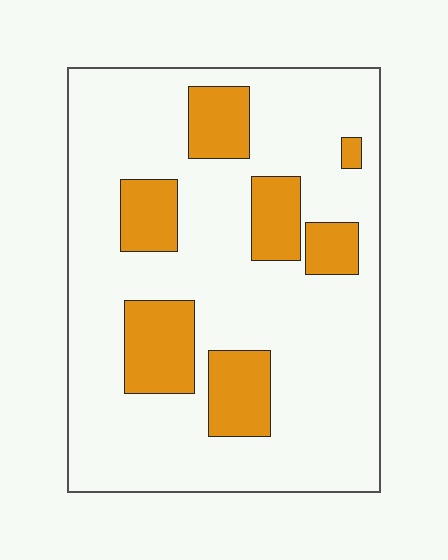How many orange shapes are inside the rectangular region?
7.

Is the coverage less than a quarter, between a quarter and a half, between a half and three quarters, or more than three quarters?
Less than a quarter.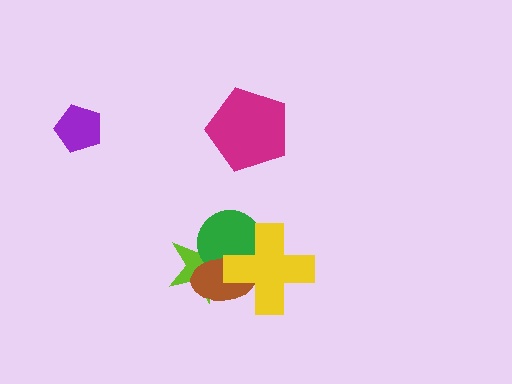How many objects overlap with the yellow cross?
3 objects overlap with the yellow cross.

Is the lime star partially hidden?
Yes, it is partially covered by another shape.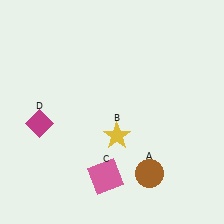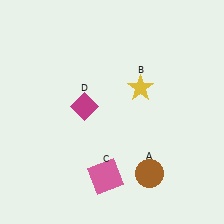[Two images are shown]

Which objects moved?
The objects that moved are: the yellow star (B), the magenta diamond (D).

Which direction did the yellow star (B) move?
The yellow star (B) moved up.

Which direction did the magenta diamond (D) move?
The magenta diamond (D) moved right.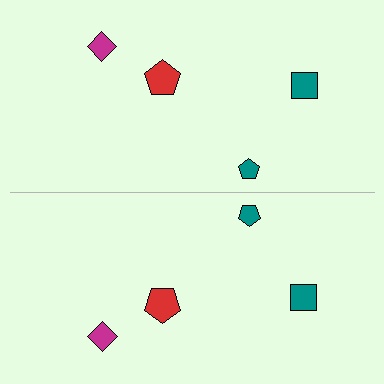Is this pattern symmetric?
Yes, this pattern has bilateral (reflection) symmetry.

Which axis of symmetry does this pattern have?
The pattern has a horizontal axis of symmetry running through the center of the image.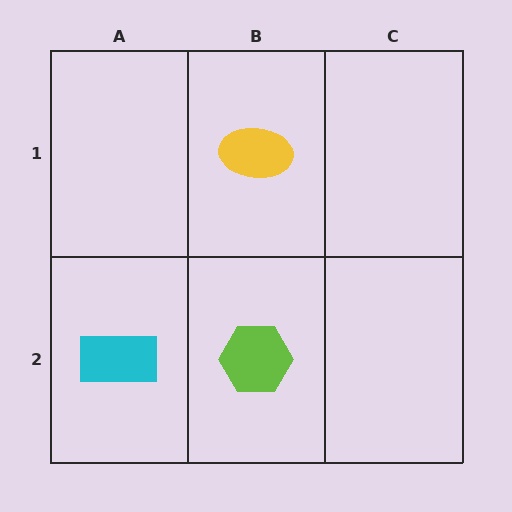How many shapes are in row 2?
2 shapes.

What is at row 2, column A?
A cyan rectangle.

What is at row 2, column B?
A lime hexagon.